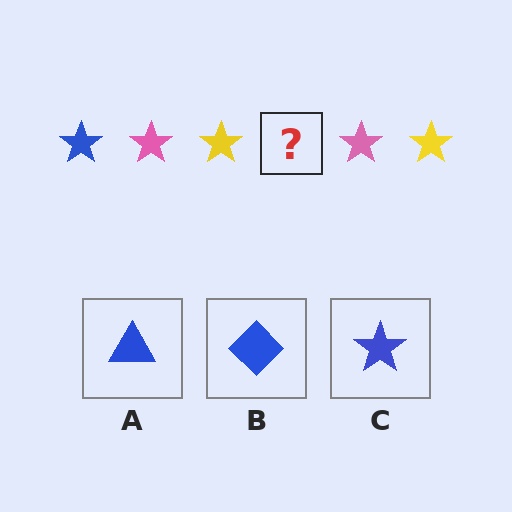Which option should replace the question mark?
Option C.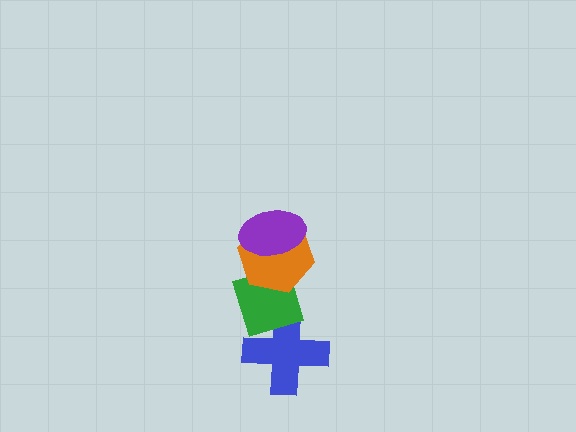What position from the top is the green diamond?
The green diamond is 3rd from the top.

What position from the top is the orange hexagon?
The orange hexagon is 2nd from the top.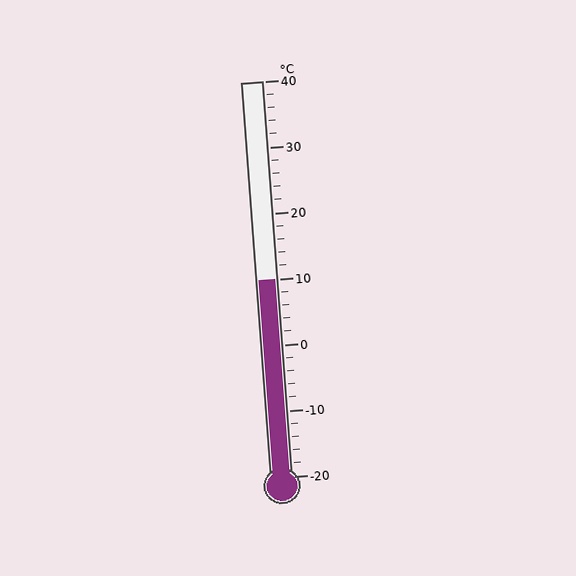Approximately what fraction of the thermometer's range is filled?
The thermometer is filled to approximately 50% of its range.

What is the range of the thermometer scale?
The thermometer scale ranges from -20°C to 40°C.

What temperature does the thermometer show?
The thermometer shows approximately 10°C.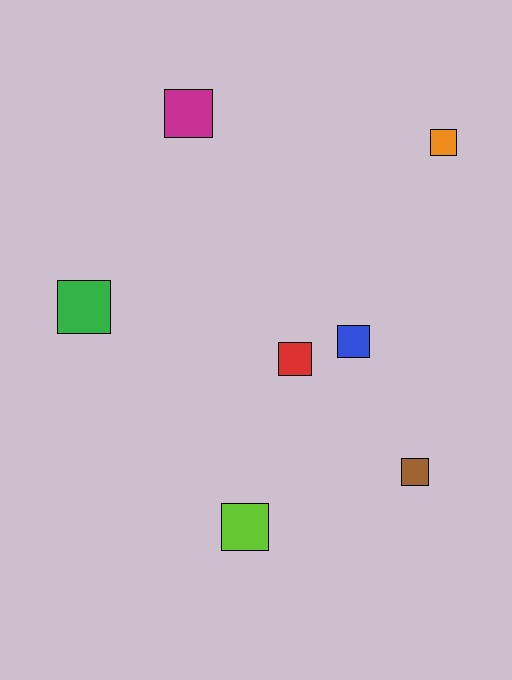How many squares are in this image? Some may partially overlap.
There are 7 squares.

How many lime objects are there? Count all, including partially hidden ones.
There is 1 lime object.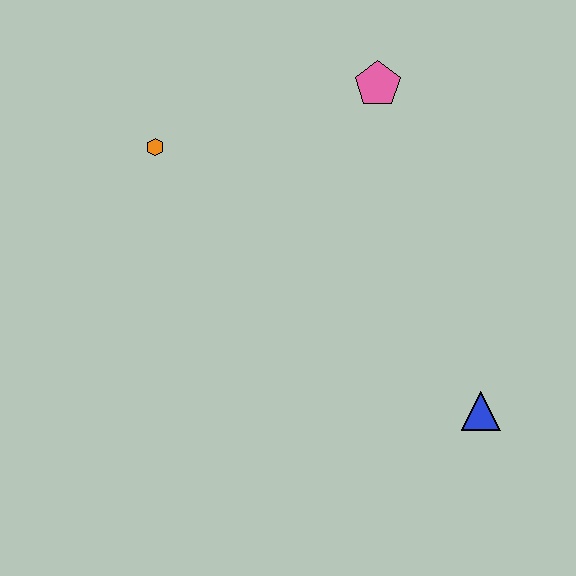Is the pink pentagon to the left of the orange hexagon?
No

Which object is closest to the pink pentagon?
The orange hexagon is closest to the pink pentagon.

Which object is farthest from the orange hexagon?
The blue triangle is farthest from the orange hexagon.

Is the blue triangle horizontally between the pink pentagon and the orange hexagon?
No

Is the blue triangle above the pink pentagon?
No